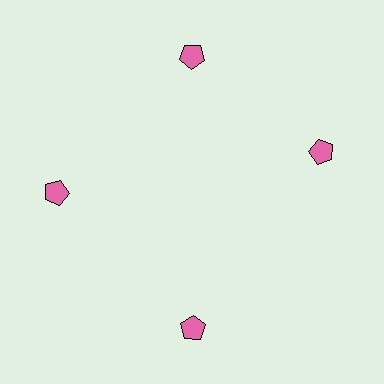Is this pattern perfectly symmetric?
No. The 4 pink pentagons are arranged in a ring, but one element near the 3 o'clock position is rotated out of alignment along the ring, breaking the 4-fold rotational symmetry.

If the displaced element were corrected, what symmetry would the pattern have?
It would have 4-fold rotational symmetry — the pattern would map onto itself every 90 degrees.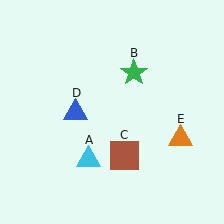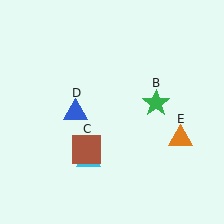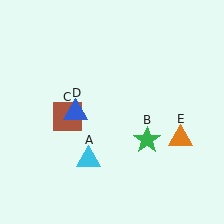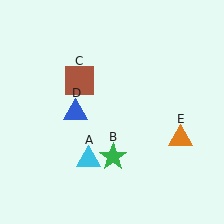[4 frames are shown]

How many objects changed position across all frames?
2 objects changed position: green star (object B), brown square (object C).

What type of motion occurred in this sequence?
The green star (object B), brown square (object C) rotated clockwise around the center of the scene.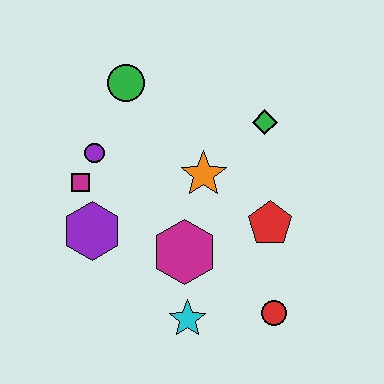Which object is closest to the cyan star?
The magenta hexagon is closest to the cyan star.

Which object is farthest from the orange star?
The red circle is farthest from the orange star.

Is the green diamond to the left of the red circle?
Yes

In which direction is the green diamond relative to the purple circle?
The green diamond is to the right of the purple circle.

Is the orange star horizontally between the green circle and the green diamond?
Yes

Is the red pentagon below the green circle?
Yes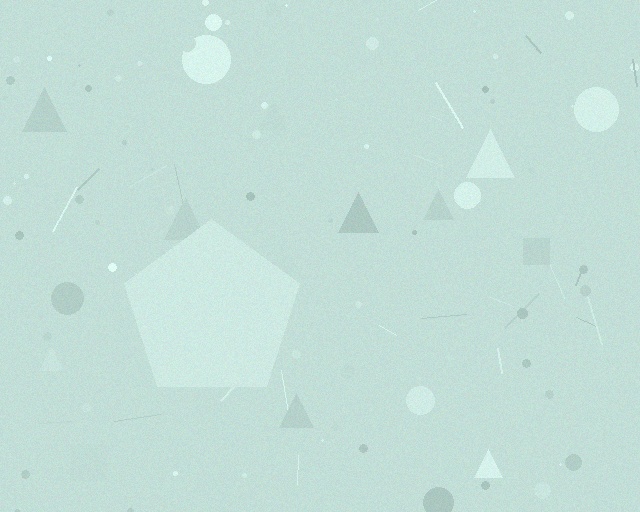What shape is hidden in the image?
A pentagon is hidden in the image.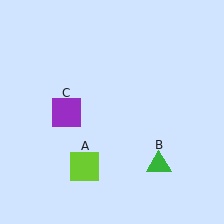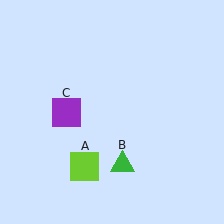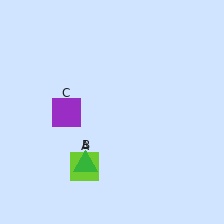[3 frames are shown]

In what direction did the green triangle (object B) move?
The green triangle (object B) moved left.